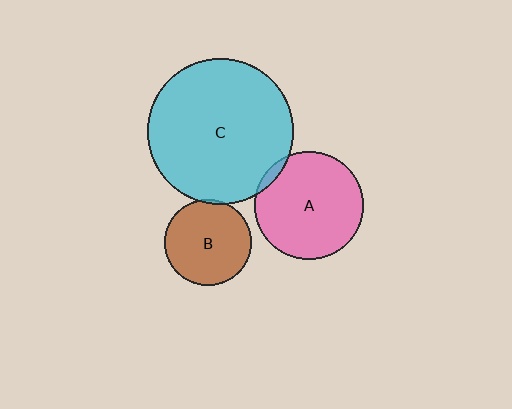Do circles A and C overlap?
Yes.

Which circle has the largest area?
Circle C (cyan).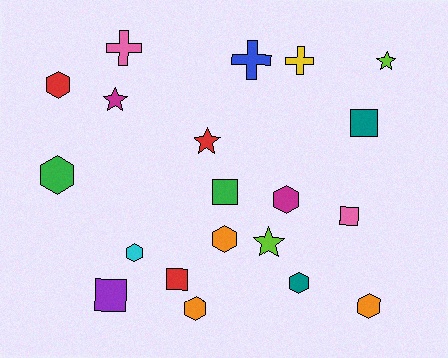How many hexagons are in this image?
There are 8 hexagons.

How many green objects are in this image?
There are 2 green objects.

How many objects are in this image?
There are 20 objects.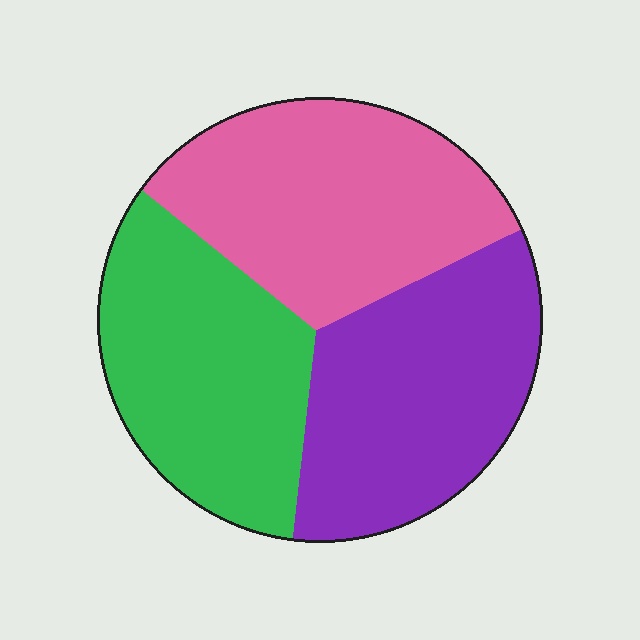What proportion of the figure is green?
Green covers around 30% of the figure.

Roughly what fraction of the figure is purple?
Purple takes up about one third (1/3) of the figure.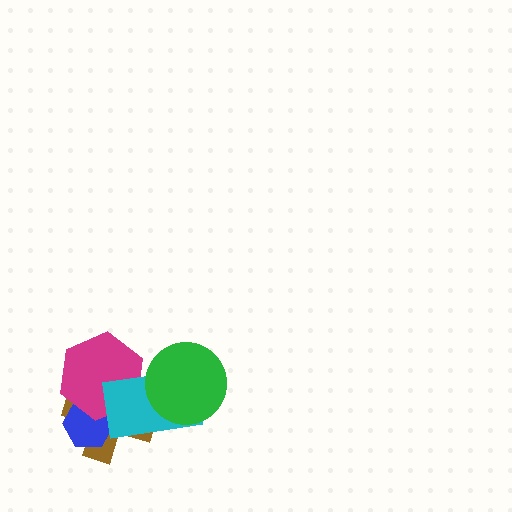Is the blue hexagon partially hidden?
Yes, it is partially covered by another shape.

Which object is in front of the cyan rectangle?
The green circle is in front of the cyan rectangle.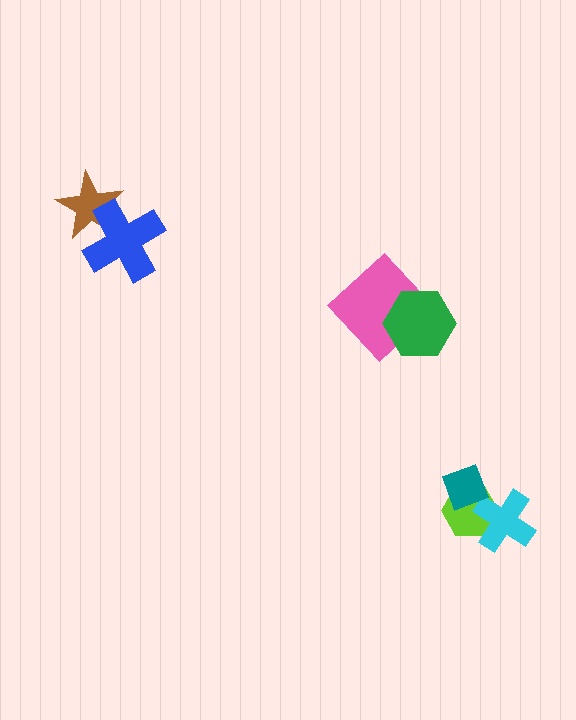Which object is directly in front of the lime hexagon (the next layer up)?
The cyan cross is directly in front of the lime hexagon.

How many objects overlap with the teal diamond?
2 objects overlap with the teal diamond.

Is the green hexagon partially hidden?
No, no other shape covers it.